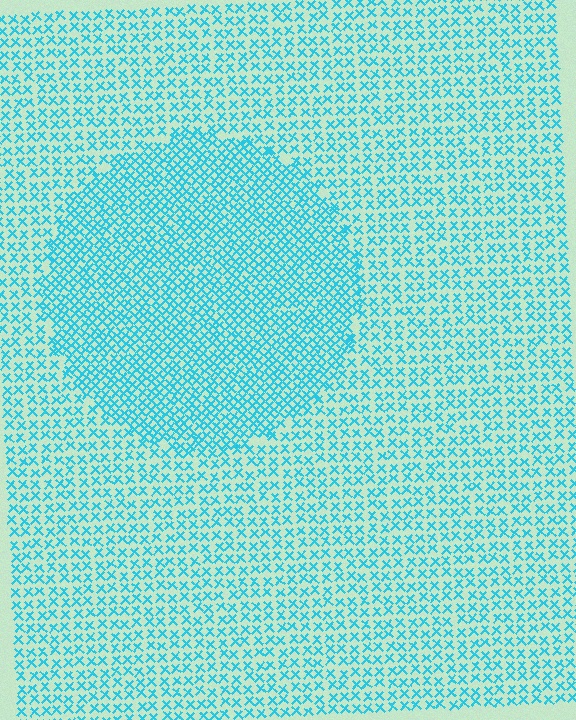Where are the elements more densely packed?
The elements are more densely packed inside the circle boundary.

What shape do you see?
I see a circle.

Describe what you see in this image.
The image contains small cyan elements arranged at two different densities. A circle-shaped region is visible where the elements are more densely packed than the surrounding area.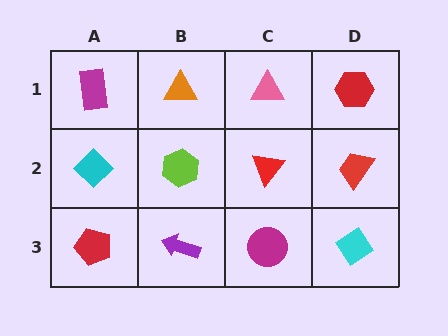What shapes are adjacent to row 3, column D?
A red trapezoid (row 2, column D), a magenta circle (row 3, column C).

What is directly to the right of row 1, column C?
A red hexagon.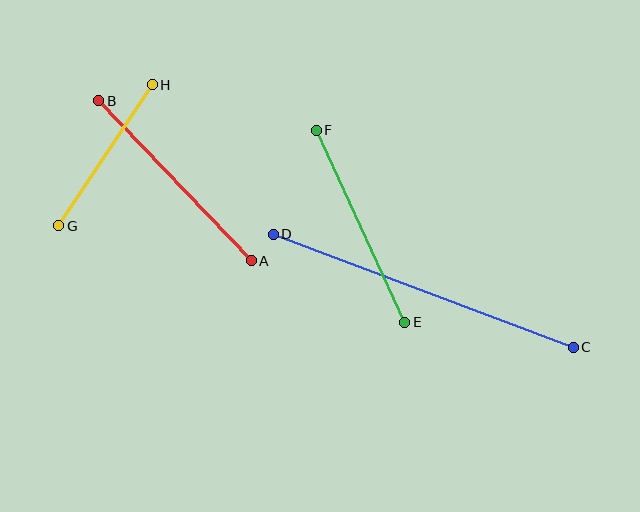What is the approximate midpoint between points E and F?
The midpoint is at approximately (360, 226) pixels.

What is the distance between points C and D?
The distance is approximately 320 pixels.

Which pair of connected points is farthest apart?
Points C and D are farthest apart.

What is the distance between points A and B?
The distance is approximately 221 pixels.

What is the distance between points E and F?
The distance is approximately 212 pixels.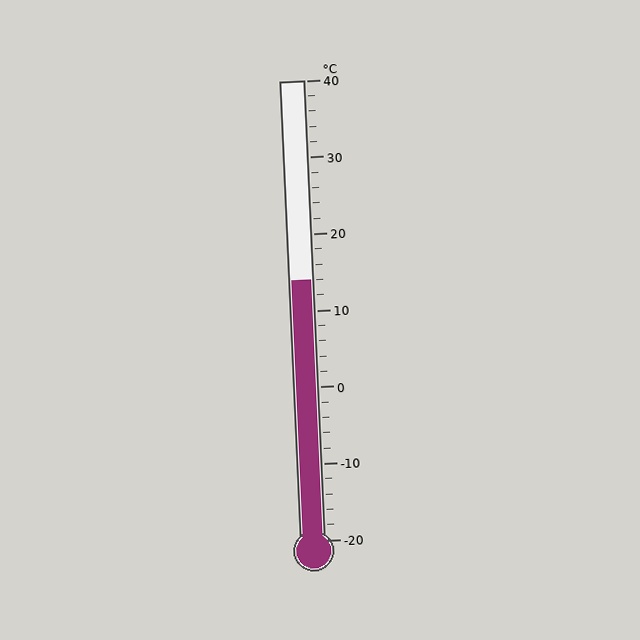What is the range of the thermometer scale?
The thermometer scale ranges from -20°C to 40°C.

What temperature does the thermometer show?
The thermometer shows approximately 14°C.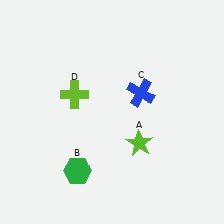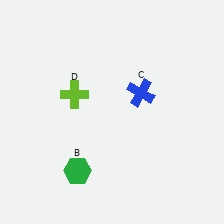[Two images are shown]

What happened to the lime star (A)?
The lime star (A) was removed in Image 2. It was in the bottom-right area of Image 1.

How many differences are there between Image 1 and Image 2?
There is 1 difference between the two images.